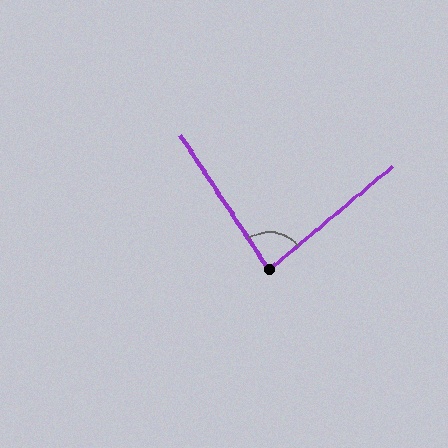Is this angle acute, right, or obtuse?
It is acute.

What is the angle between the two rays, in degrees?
Approximately 84 degrees.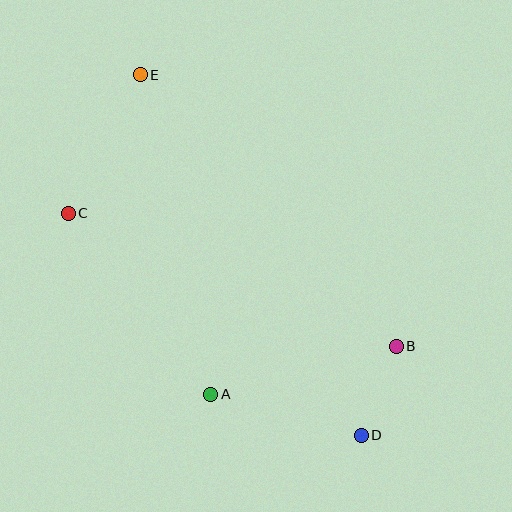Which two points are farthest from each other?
Points D and E are farthest from each other.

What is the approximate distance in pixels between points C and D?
The distance between C and D is approximately 367 pixels.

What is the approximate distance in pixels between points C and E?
The distance between C and E is approximately 156 pixels.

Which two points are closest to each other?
Points B and D are closest to each other.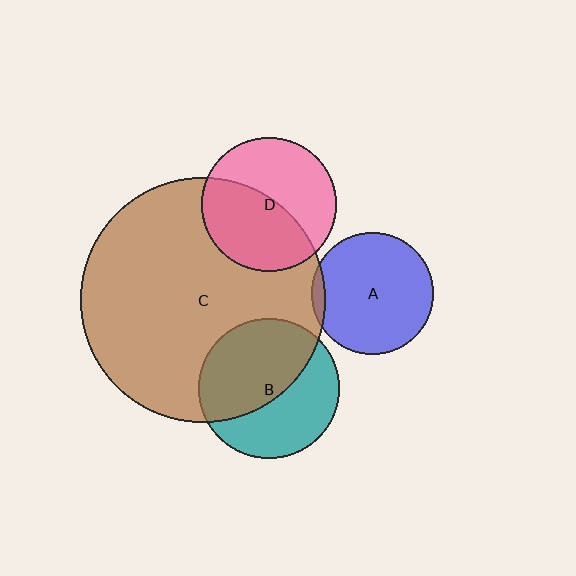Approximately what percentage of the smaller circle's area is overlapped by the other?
Approximately 50%.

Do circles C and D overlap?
Yes.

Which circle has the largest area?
Circle C (brown).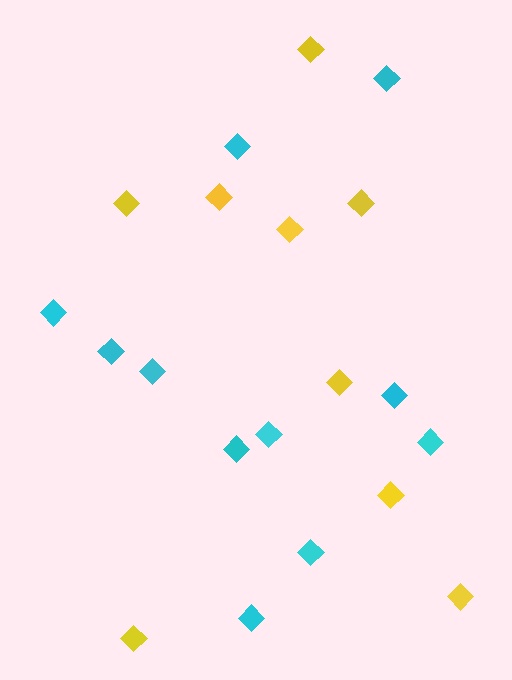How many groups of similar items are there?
There are 2 groups: one group of yellow diamonds (9) and one group of cyan diamonds (11).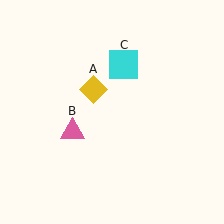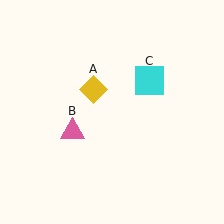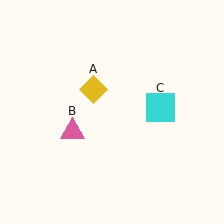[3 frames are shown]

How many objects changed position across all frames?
1 object changed position: cyan square (object C).